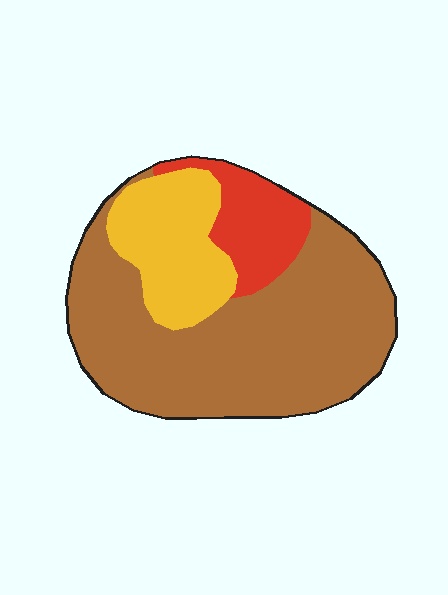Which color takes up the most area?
Brown, at roughly 65%.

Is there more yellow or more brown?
Brown.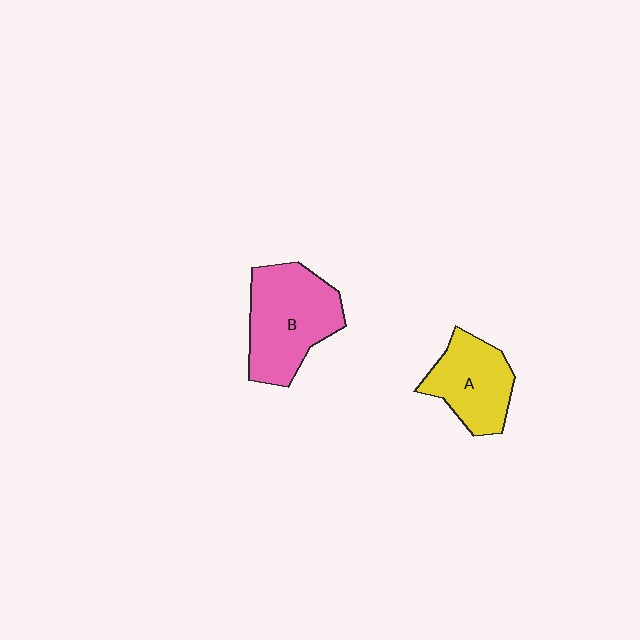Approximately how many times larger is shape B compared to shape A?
Approximately 1.4 times.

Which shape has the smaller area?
Shape A (yellow).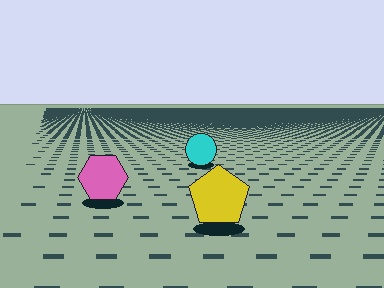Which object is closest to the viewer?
The yellow pentagon is closest. The texture marks near it are larger and more spread out.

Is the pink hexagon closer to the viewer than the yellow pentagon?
No. The yellow pentagon is closer — you can tell from the texture gradient: the ground texture is coarser near it.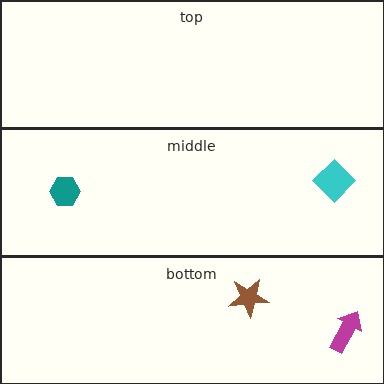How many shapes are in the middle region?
2.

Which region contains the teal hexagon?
The middle region.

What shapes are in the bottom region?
The brown star, the magenta arrow.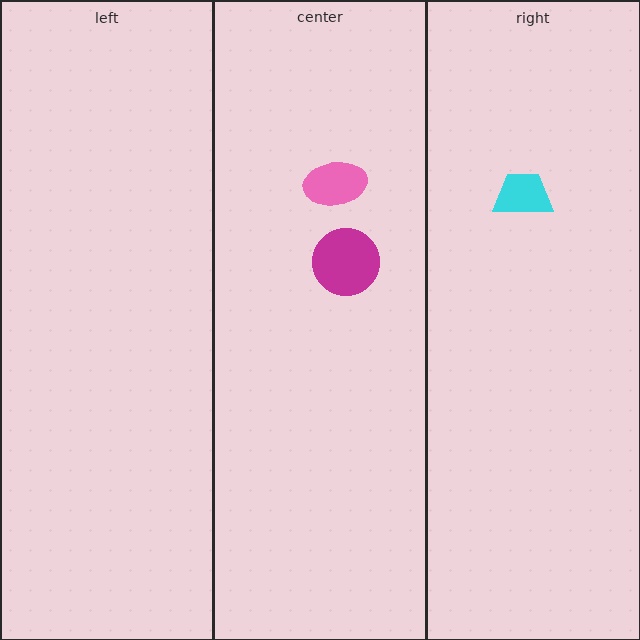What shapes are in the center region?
The magenta circle, the pink ellipse.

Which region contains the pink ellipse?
The center region.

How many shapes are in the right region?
1.